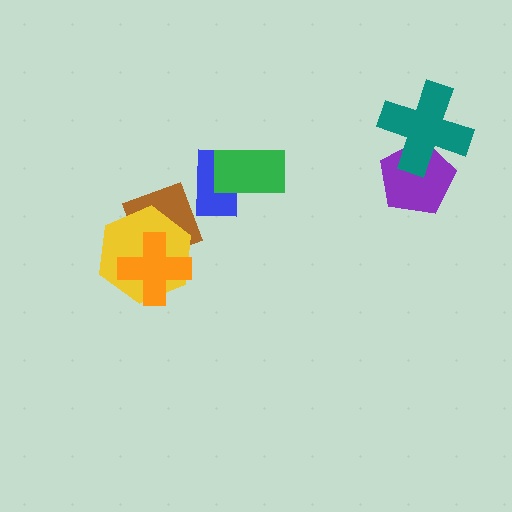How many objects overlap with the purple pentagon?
1 object overlaps with the purple pentagon.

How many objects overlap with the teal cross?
1 object overlaps with the teal cross.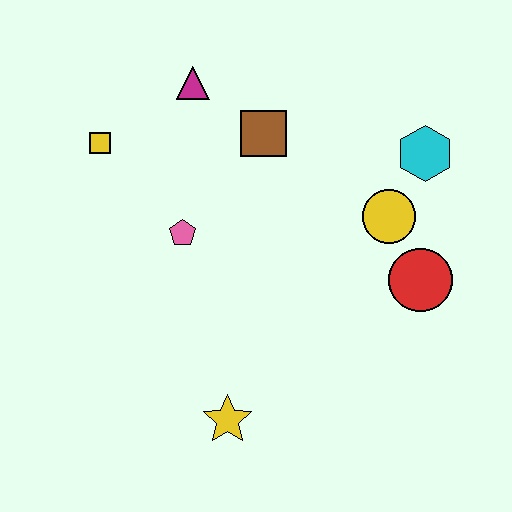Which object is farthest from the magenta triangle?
The yellow star is farthest from the magenta triangle.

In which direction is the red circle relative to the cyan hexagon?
The red circle is below the cyan hexagon.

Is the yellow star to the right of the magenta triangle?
Yes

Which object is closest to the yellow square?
The magenta triangle is closest to the yellow square.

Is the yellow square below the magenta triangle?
Yes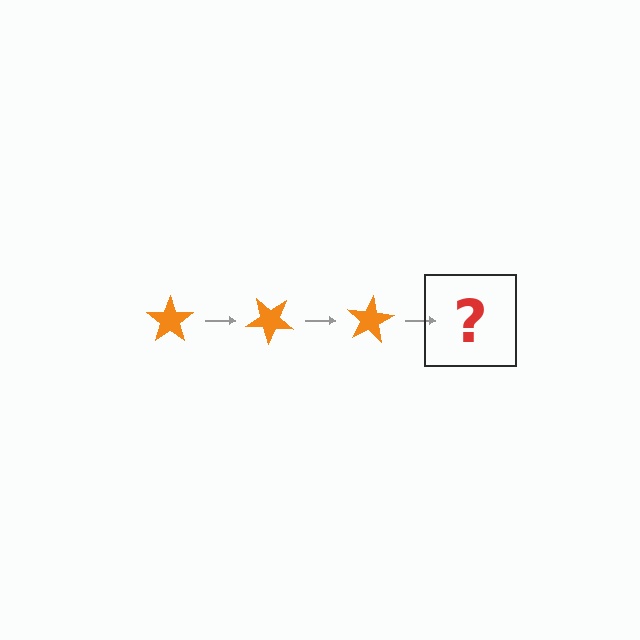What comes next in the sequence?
The next element should be an orange star rotated 120 degrees.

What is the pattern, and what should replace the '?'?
The pattern is that the star rotates 40 degrees each step. The '?' should be an orange star rotated 120 degrees.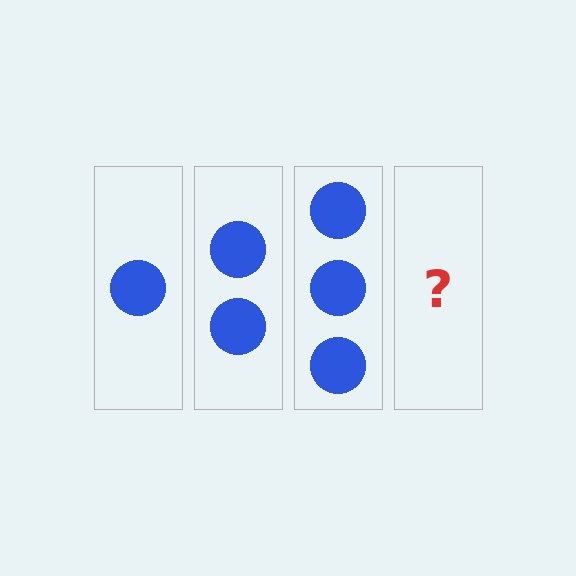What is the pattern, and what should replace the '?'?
The pattern is that each step adds one more circle. The '?' should be 4 circles.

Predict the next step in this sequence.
The next step is 4 circles.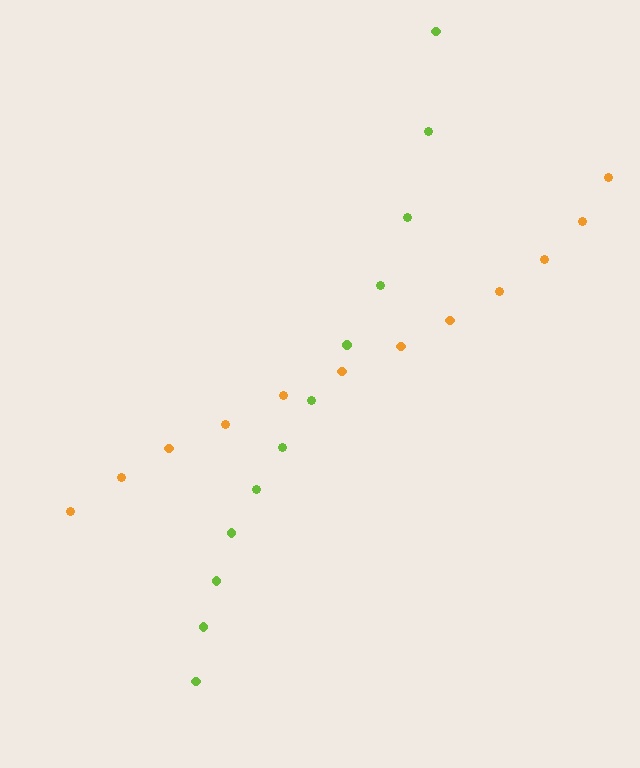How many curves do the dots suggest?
There are 2 distinct paths.